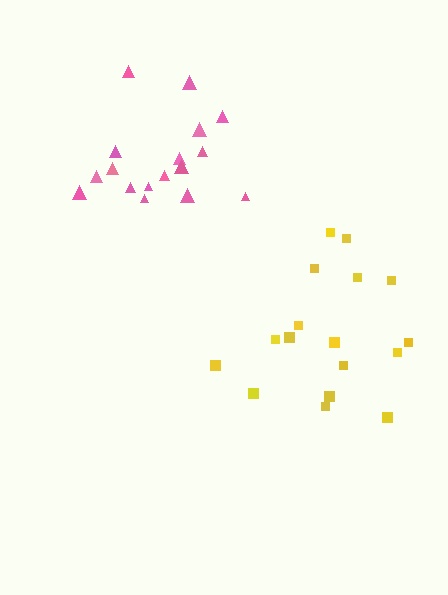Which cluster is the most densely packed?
Pink.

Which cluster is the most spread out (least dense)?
Yellow.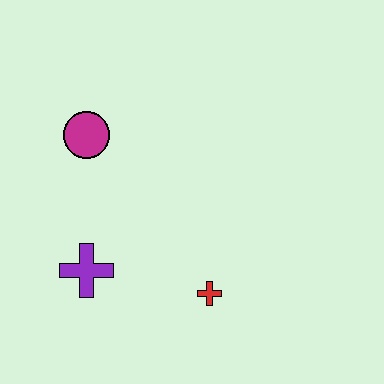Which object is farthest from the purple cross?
The magenta circle is farthest from the purple cross.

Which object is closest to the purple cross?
The red cross is closest to the purple cross.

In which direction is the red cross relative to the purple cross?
The red cross is to the right of the purple cross.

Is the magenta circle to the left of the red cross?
Yes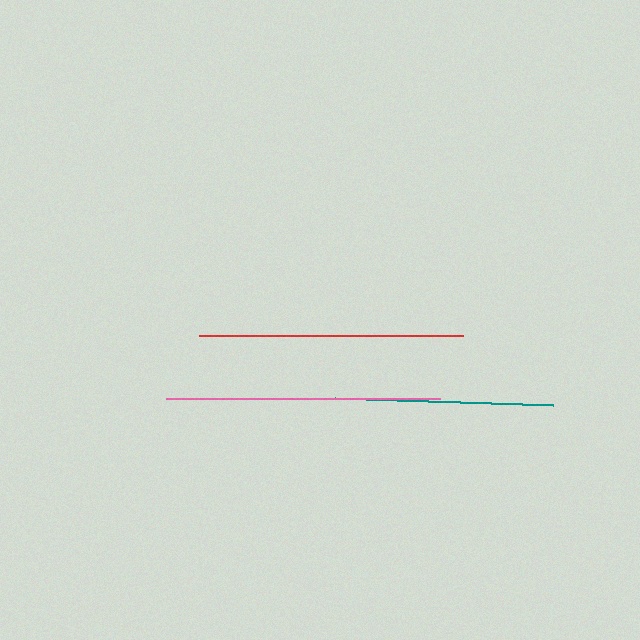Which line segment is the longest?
The pink line is the longest at approximately 274 pixels.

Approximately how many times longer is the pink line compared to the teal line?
The pink line is approximately 1.3 times the length of the teal line.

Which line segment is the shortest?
The teal line is the shortest at approximately 218 pixels.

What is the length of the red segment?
The red segment is approximately 264 pixels long.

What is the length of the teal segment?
The teal segment is approximately 218 pixels long.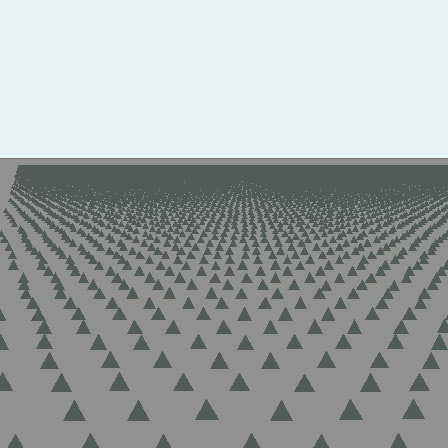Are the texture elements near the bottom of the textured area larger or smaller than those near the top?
Larger. Near the bottom, elements are closer to the viewer and appear at a bigger on-screen size.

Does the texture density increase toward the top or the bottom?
Density increases toward the top.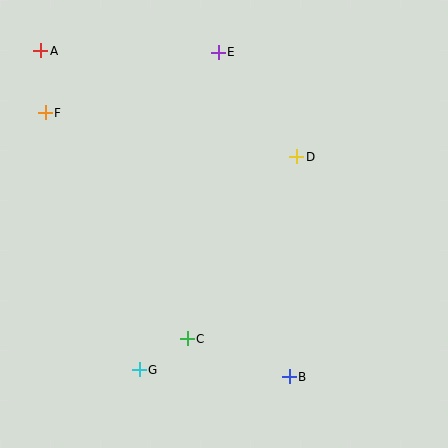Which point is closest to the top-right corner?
Point D is closest to the top-right corner.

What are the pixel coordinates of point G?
Point G is at (139, 370).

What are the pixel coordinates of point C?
Point C is at (187, 339).